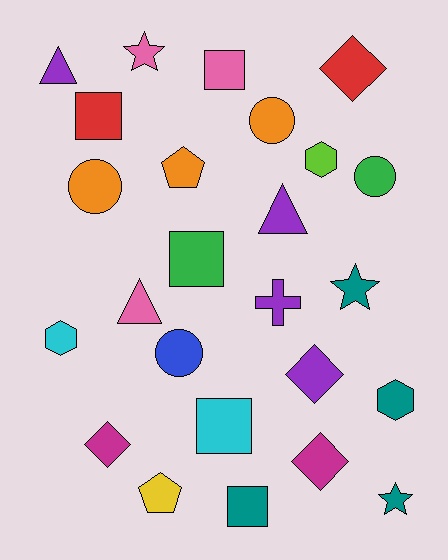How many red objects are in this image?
There are 2 red objects.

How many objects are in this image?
There are 25 objects.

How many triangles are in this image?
There are 3 triangles.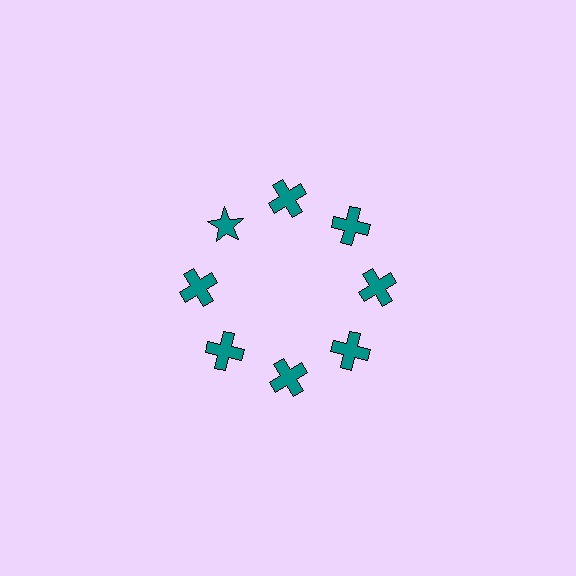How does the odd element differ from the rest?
It has a different shape: star instead of cross.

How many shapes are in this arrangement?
There are 8 shapes arranged in a ring pattern.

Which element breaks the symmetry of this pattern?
The teal star at roughly the 10 o'clock position breaks the symmetry. All other shapes are teal crosses.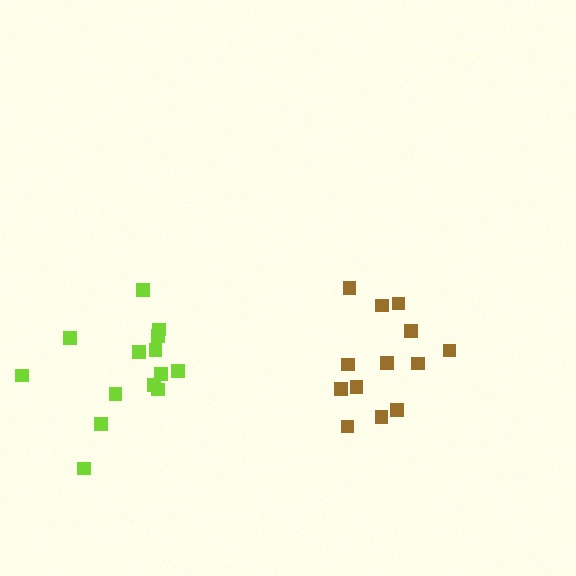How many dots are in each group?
Group 1: 13 dots, Group 2: 14 dots (27 total).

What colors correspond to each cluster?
The clusters are colored: brown, lime.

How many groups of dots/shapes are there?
There are 2 groups.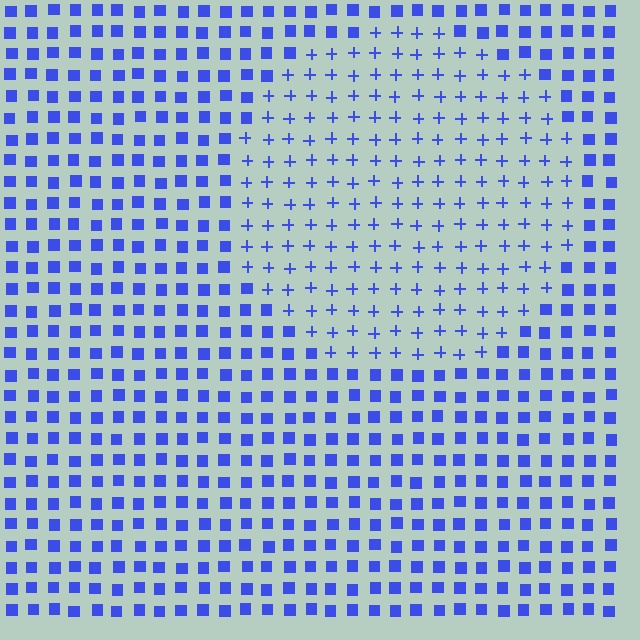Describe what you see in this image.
The image is filled with small blue elements arranged in a uniform grid. A circle-shaped region contains plus signs, while the surrounding area contains squares. The boundary is defined purely by the change in element shape.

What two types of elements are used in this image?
The image uses plus signs inside the circle region and squares outside it.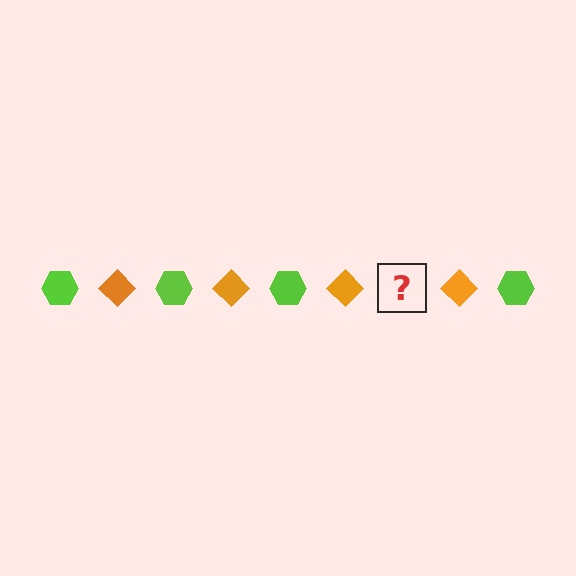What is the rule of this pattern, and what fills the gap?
The rule is that the pattern alternates between lime hexagon and orange diamond. The gap should be filled with a lime hexagon.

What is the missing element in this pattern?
The missing element is a lime hexagon.